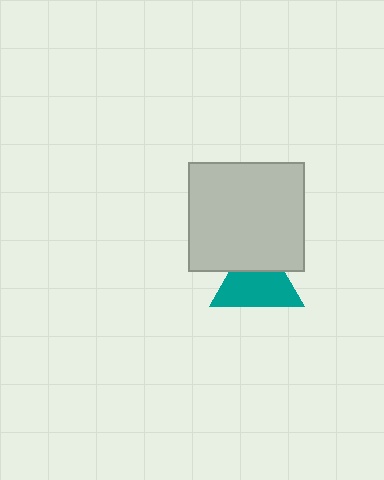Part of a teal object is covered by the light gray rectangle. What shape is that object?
It is a triangle.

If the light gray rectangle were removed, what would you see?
You would see the complete teal triangle.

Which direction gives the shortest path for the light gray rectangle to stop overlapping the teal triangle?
Moving up gives the shortest separation.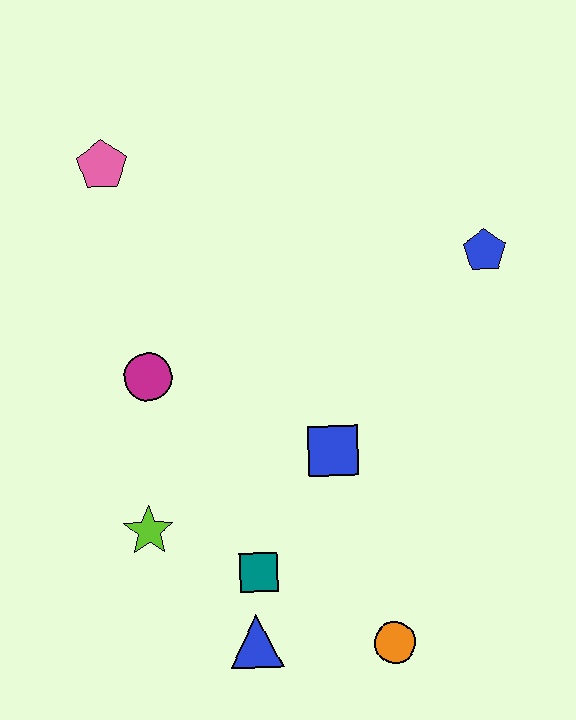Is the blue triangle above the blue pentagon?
No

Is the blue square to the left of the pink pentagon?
No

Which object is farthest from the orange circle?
The pink pentagon is farthest from the orange circle.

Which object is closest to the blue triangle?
The teal square is closest to the blue triangle.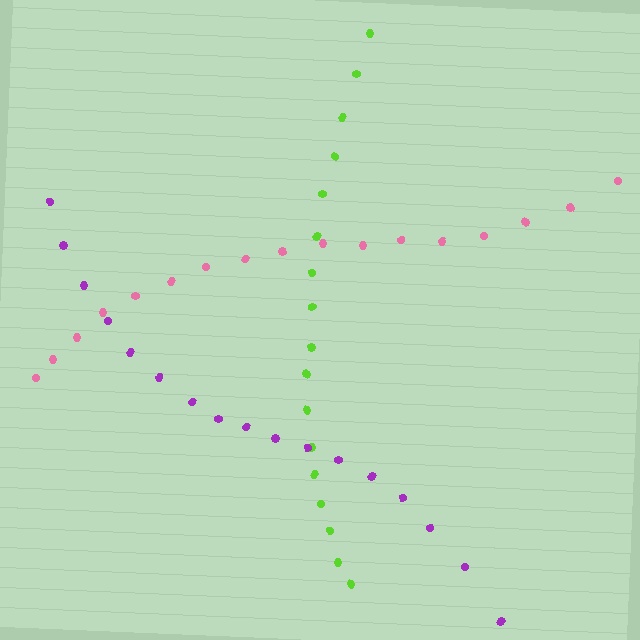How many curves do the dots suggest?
There are 3 distinct paths.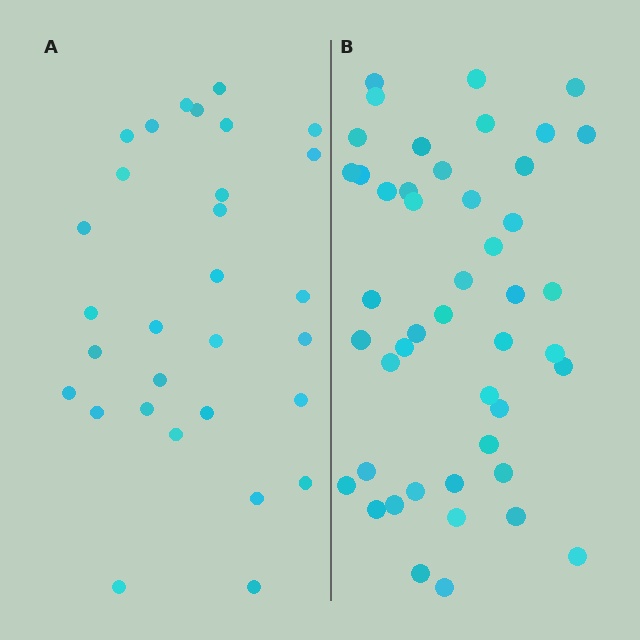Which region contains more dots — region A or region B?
Region B (the right region) has more dots.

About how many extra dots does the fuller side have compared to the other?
Region B has approximately 15 more dots than region A.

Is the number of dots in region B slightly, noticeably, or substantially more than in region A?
Region B has substantially more. The ratio is roughly 1.5 to 1.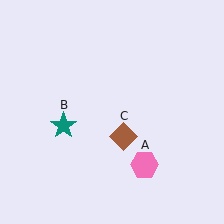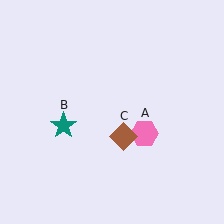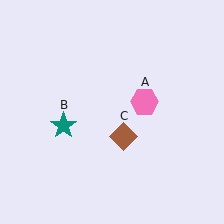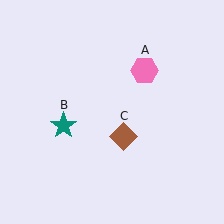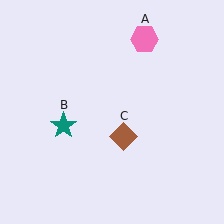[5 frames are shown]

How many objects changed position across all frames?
1 object changed position: pink hexagon (object A).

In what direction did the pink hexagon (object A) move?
The pink hexagon (object A) moved up.